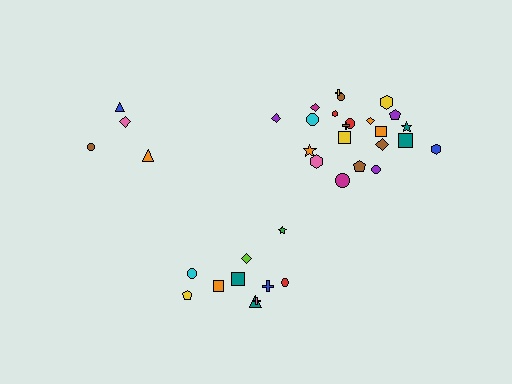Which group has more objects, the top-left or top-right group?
The top-right group.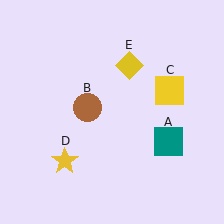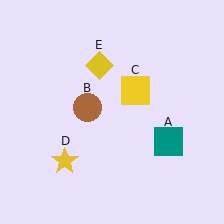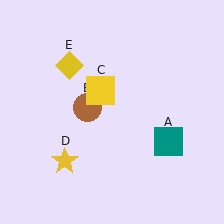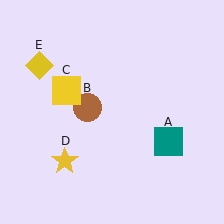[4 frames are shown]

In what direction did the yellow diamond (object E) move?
The yellow diamond (object E) moved left.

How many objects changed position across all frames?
2 objects changed position: yellow square (object C), yellow diamond (object E).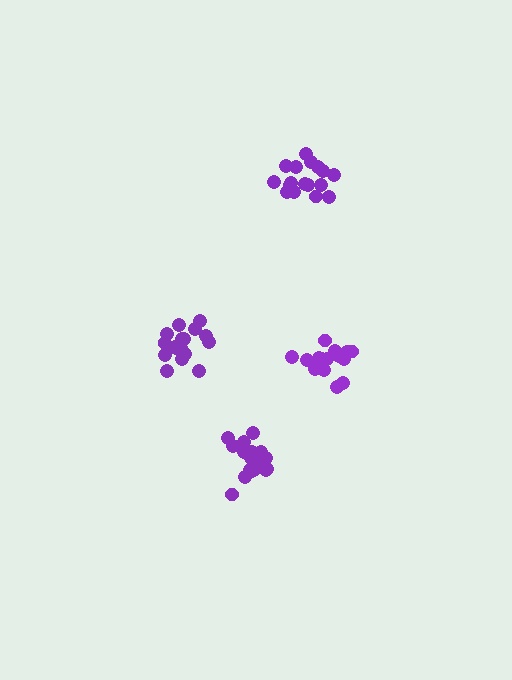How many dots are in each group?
Group 1: 17 dots, Group 2: 18 dots, Group 3: 18 dots, Group 4: 17 dots (70 total).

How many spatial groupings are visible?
There are 4 spatial groupings.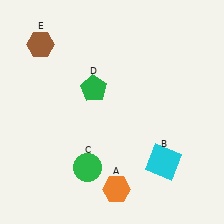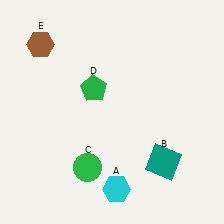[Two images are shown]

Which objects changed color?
A changed from orange to cyan. B changed from cyan to teal.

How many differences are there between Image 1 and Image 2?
There are 2 differences between the two images.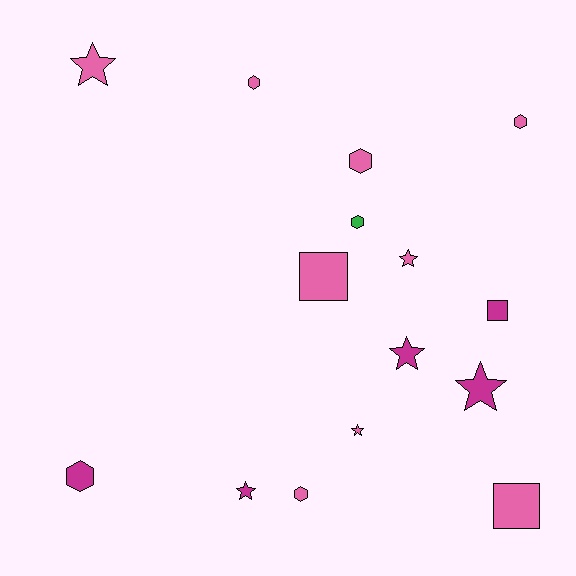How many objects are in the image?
There are 15 objects.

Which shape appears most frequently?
Hexagon, with 6 objects.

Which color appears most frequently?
Pink, with 9 objects.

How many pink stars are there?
There are 3 pink stars.